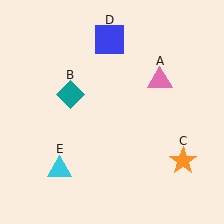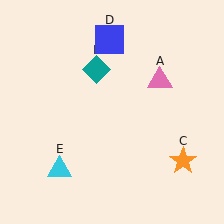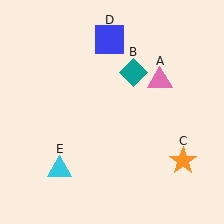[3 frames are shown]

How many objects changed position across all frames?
1 object changed position: teal diamond (object B).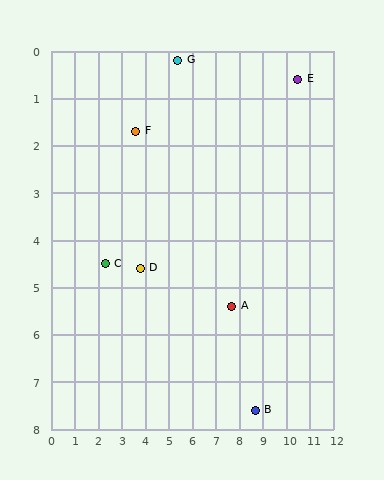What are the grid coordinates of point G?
Point G is at approximately (5.4, 0.2).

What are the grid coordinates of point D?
Point D is at approximately (3.8, 4.6).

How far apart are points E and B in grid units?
Points E and B are about 7.2 grid units apart.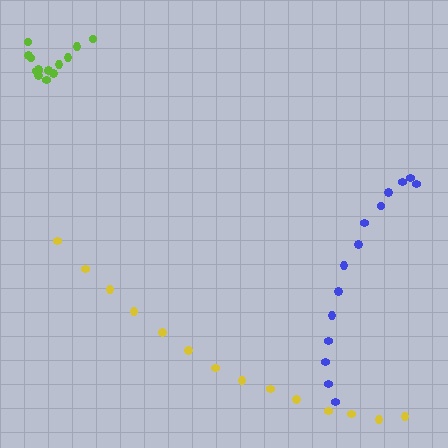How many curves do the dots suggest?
There are 3 distinct paths.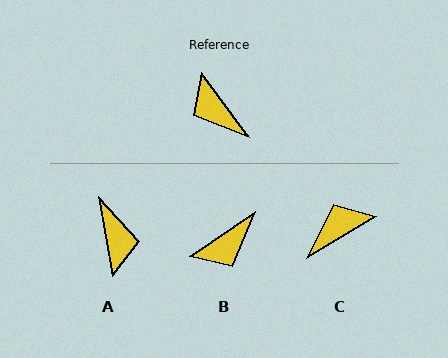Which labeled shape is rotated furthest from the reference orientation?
A, about 153 degrees away.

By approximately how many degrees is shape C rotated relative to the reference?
Approximately 96 degrees clockwise.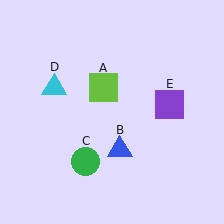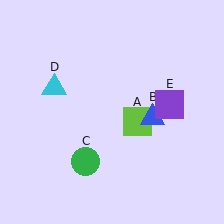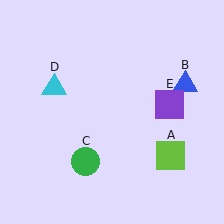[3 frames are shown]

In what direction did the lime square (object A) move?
The lime square (object A) moved down and to the right.